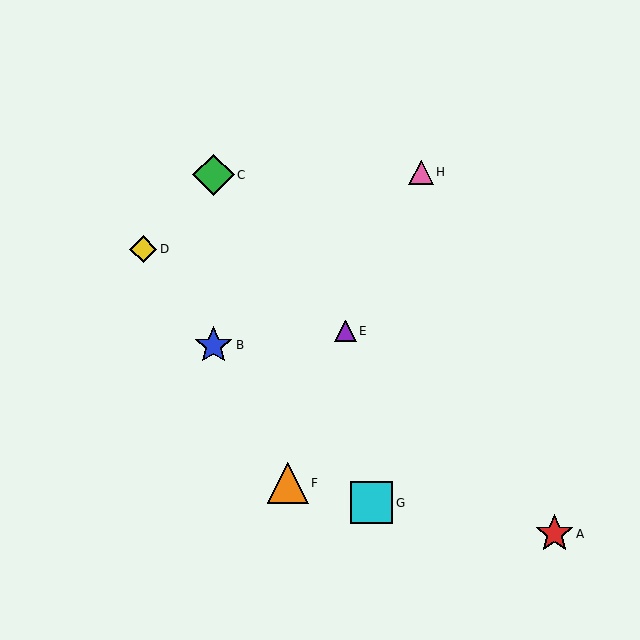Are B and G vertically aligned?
No, B is at x≈214 and G is at x≈371.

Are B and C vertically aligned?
Yes, both are at x≈214.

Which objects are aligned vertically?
Objects B, C are aligned vertically.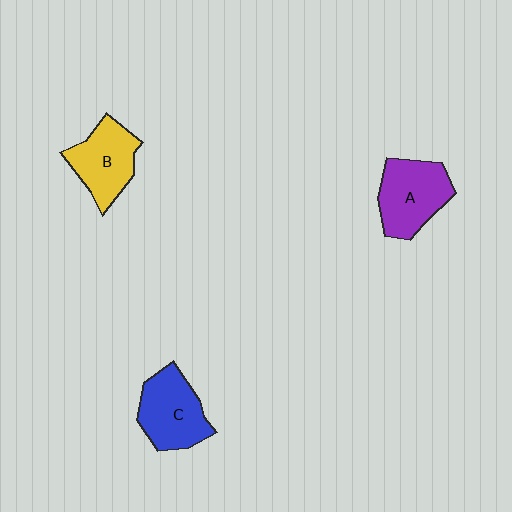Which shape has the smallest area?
Shape B (yellow).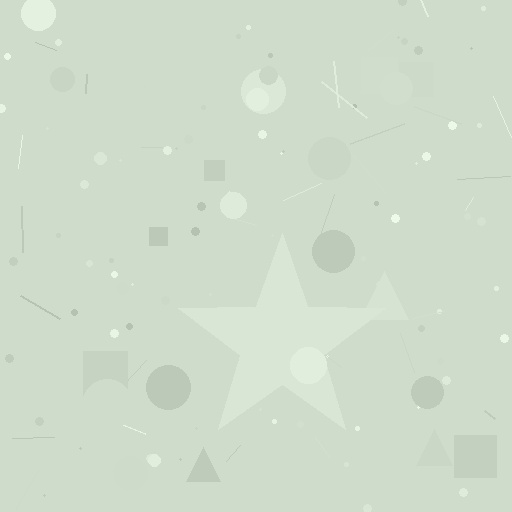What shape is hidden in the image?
A star is hidden in the image.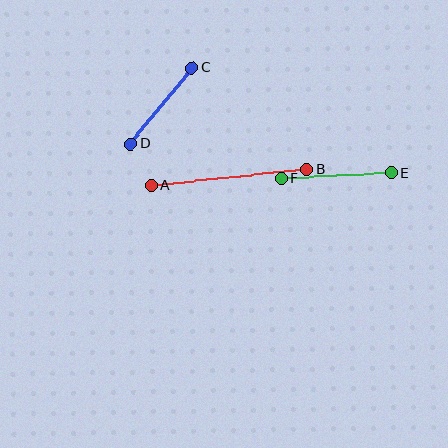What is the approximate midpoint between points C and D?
The midpoint is at approximately (161, 106) pixels.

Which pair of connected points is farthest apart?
Points A and B are farthest apart.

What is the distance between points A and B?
The distance is approximately 156 pixels.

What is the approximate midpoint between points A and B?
The midpoint is at approximately (229, 177) pixels.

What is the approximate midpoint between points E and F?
The midpoint is at approximately (336, 176) pixels.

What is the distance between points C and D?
The distance is approximately 98 pixels.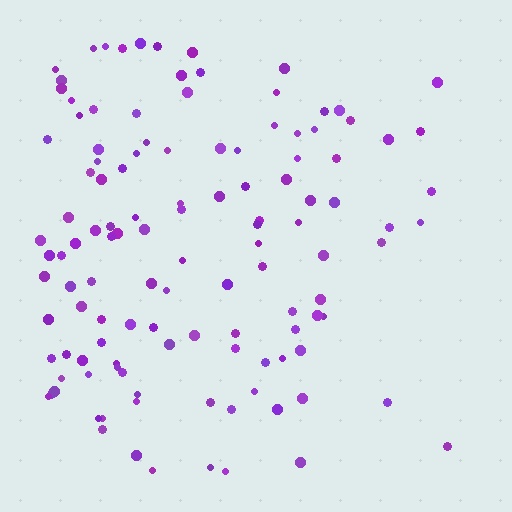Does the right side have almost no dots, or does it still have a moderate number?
Still a moderate number, just noticeably fewer than the left.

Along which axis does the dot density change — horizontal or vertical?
Horizontal.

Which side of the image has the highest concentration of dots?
The left.